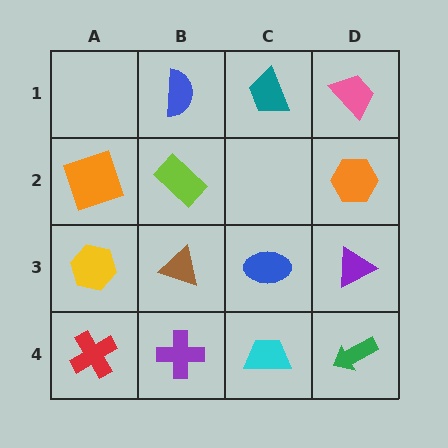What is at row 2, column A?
An orange square.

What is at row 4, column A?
A red cross.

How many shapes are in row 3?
4 shapes.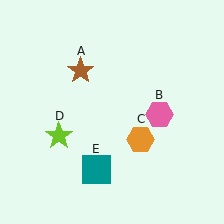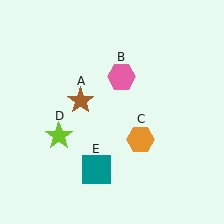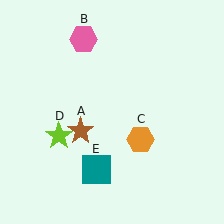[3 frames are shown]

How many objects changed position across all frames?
2 objects changed position: brown star (object A), pink hexagon (object B).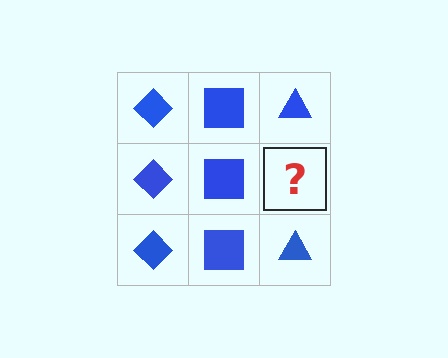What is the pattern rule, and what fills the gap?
The rule is that each column has a consistent shape. The gap should be filled with a blue triangle.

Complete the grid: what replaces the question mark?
The question mark should be replaced with a blue triangle.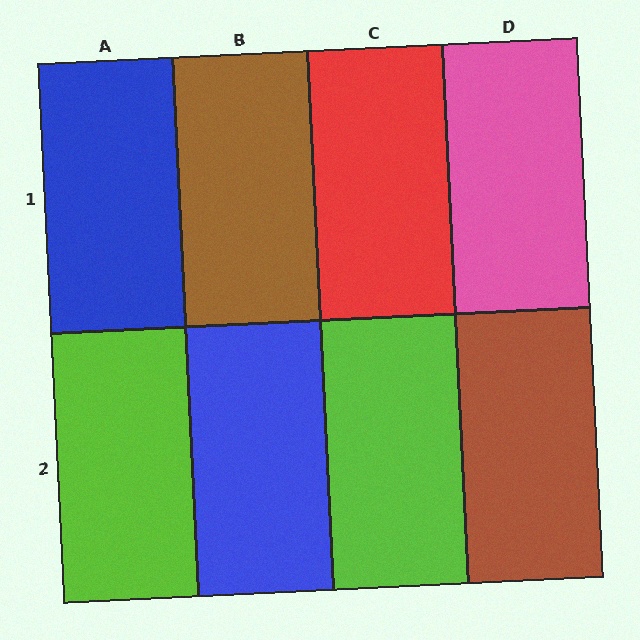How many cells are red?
1 cell is red.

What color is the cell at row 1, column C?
Red.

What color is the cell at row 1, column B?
Brown.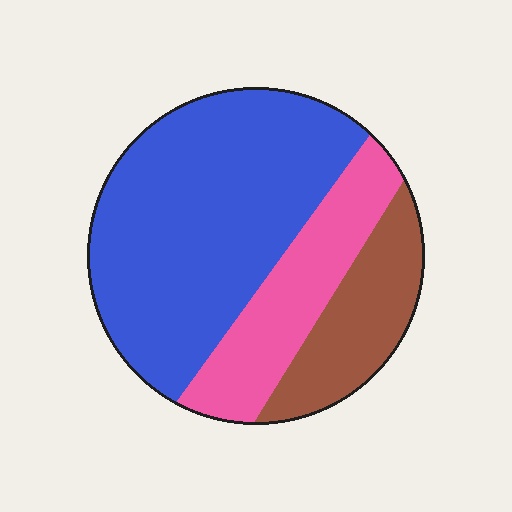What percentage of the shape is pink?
Pink takes up less than a quarter of the shape.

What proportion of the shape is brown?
Brown covers roughly 20% of the shape.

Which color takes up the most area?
Blue, at roughly 60%.